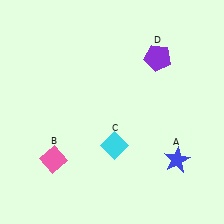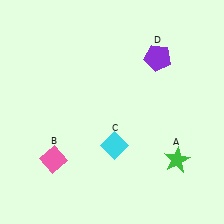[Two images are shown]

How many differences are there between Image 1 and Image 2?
There is 1 difference between the two images.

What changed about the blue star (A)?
In Image 1, A is blue. In Image 2, it changed to green.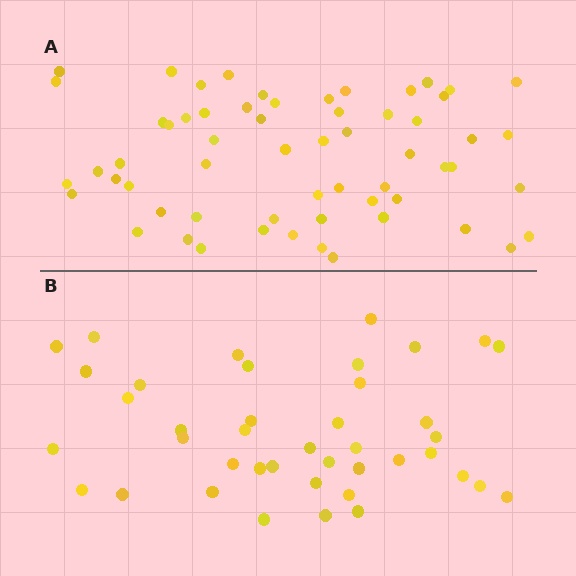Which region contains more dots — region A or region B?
Region A (the top region) has more dots.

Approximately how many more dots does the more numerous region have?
Region A has approximately 20 more dots than region B.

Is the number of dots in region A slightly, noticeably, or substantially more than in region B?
Region A has substantially more. The ratio is roughly 1.5 to 1.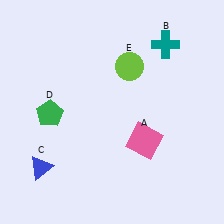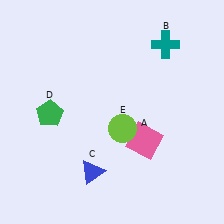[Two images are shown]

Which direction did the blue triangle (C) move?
The blue triangle (C) moved right.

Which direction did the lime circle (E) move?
The lime circle (E) moved down.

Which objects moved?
The objects that moved are: the blue triangle (C), the lime circle (E).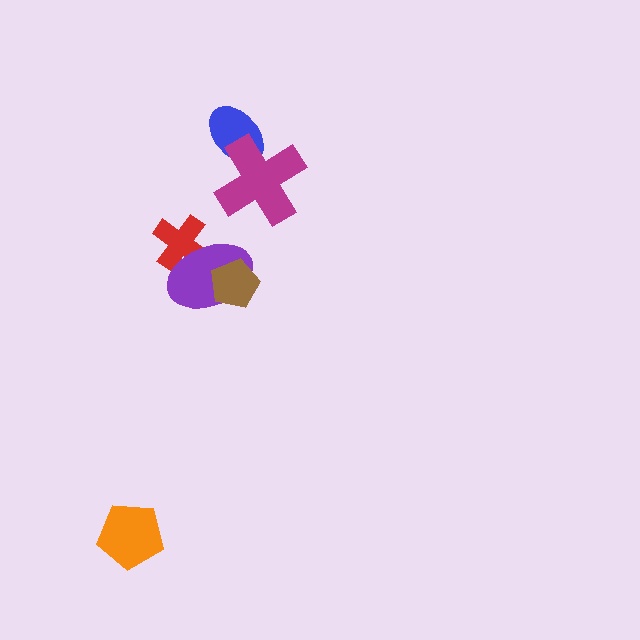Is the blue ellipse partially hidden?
Yes, it is partially covered by another shape.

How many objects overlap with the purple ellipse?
2 objects overlap with the purple ellipse.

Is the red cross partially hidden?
Yes, it is partially covered by another shape.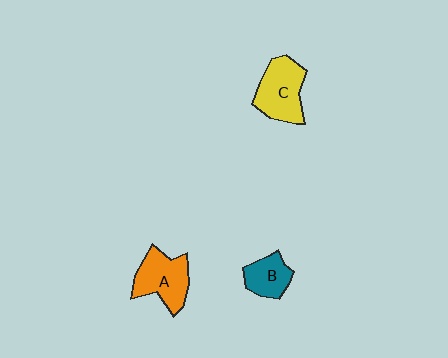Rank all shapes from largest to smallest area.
From largest to smallest: C (yellow), A (orange), B (teal).